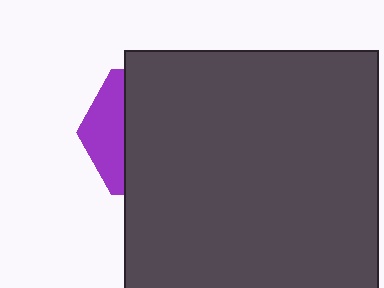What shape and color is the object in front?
The object in front is a dark gray rectangle.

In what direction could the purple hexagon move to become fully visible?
The purple hexagon could move left. That would shift it out from behind the dark gray rectangle entirely.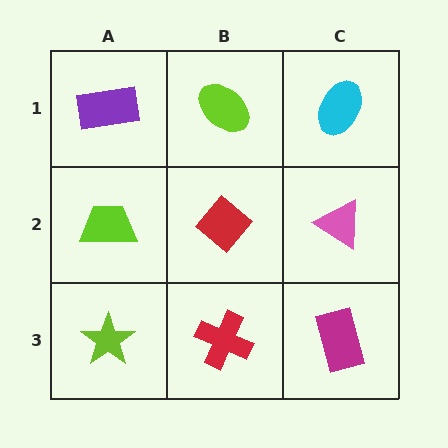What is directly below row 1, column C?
A pink triangle.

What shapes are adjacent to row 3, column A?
A lime trapezoid (row 2, column A), a red cross (row 3, column B).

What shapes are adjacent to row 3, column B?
A red diamond (row 2, column B), a lime star (row 3, column A), a magenta rectangle (row 3, column C).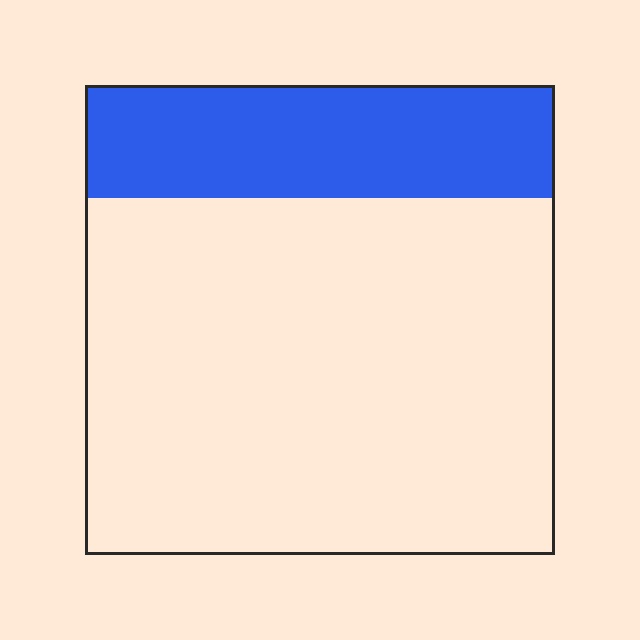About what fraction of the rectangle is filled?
About one quarter (1/4).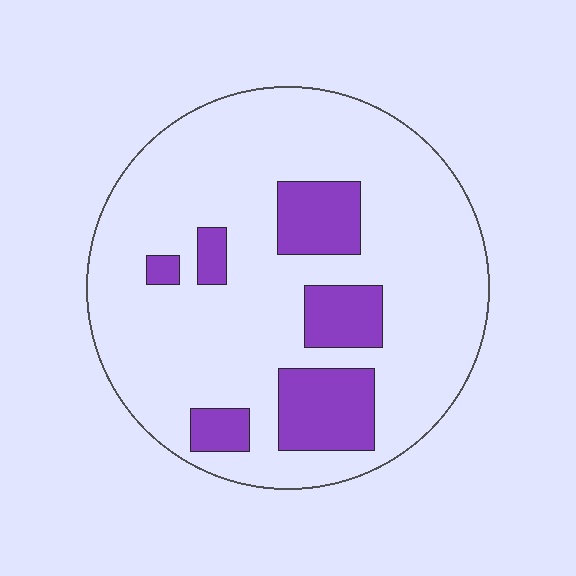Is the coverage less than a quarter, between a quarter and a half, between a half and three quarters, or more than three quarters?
Less than a quarter.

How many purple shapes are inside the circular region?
6.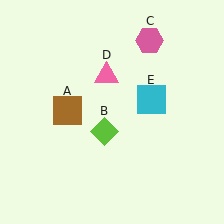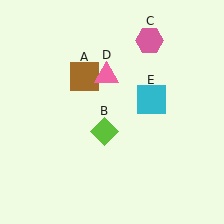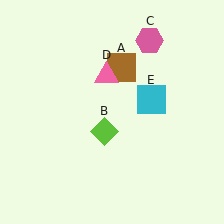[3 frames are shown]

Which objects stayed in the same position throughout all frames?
Lime diamond (object B) and pink hexagon (object C) and pink triangle (object D) and cyan square (object E) remained stationary.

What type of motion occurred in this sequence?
The brown square (object A) rotated clockwise around the center of the scene.